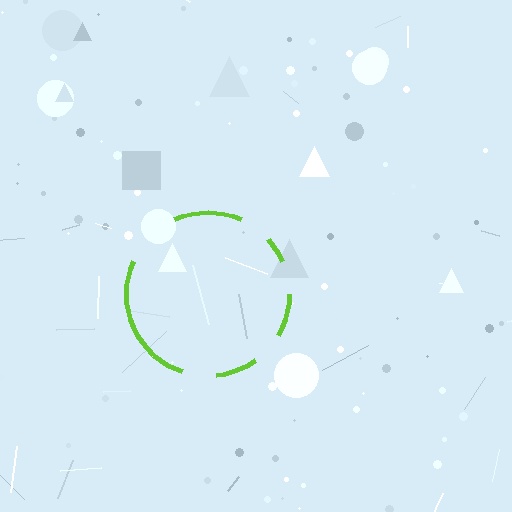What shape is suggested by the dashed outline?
The dashed outline suggests a circle.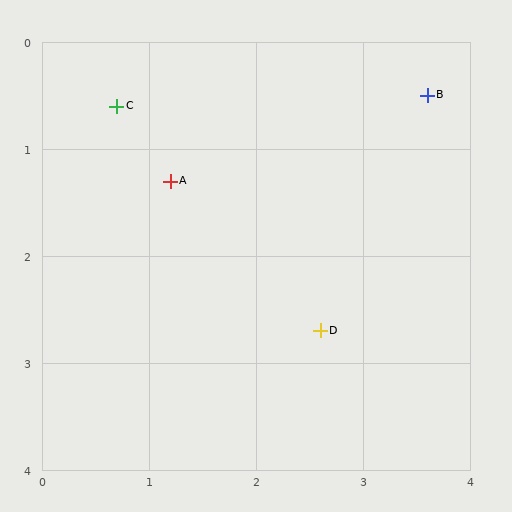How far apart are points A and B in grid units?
Points A and B are about 2.5 grid units apart.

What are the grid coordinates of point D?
Point D is at approximately (2.6, 2.7).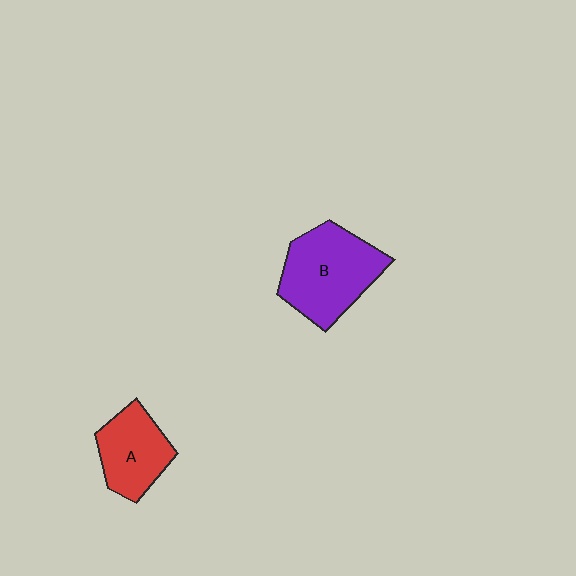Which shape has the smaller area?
Shape A (red).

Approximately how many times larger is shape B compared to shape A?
Approximately 1.4 times.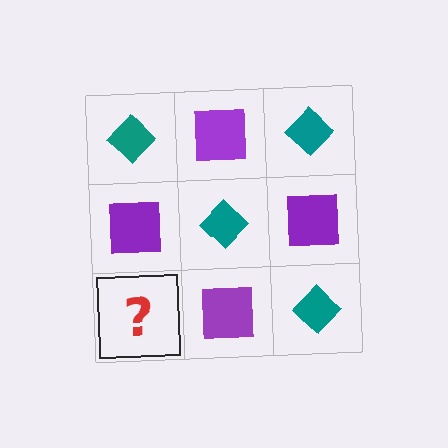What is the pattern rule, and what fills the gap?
The rule is that it alternates teal diamond and purple square in a checkerboard pattern. The gap should be filled with a teal diamond.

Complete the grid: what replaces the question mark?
The question mark should be replaced with a teal diamond.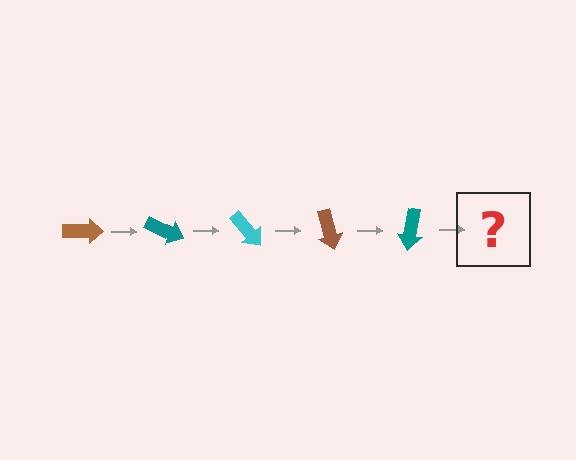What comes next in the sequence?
The next element should be a cyan arrow, rotated 125 degrees from the start.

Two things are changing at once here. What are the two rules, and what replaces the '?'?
The two rules are that it rotates 25 degrees each step and the color cycles through brown, teal, and cyan. The '?' should be a cyan arrow, rotated 125 degrees from the start.